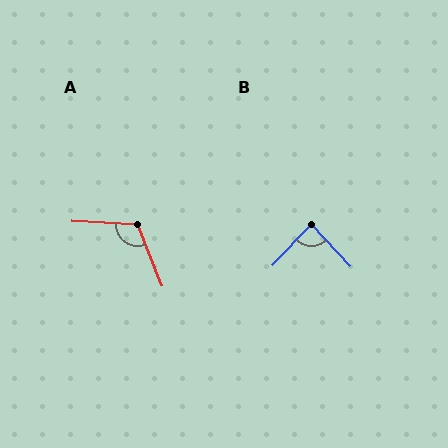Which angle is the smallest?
B, at approximately 87 degrees.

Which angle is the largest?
A, at approximately 115 degrees.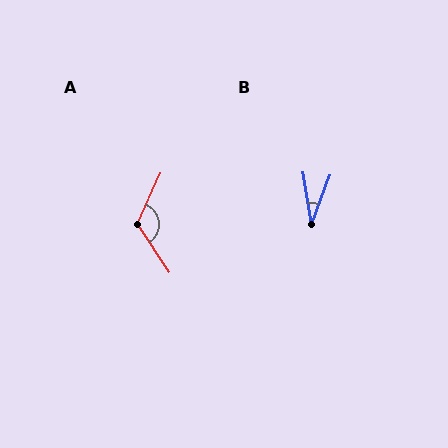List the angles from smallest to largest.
B (29°), A (122°).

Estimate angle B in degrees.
Approximately 29 degrees.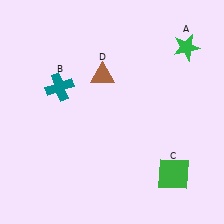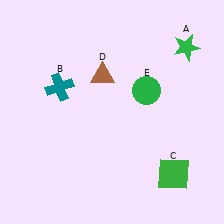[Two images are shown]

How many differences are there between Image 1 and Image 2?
There is 1 difference between the two images.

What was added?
A green circle (E) was added in Image 2.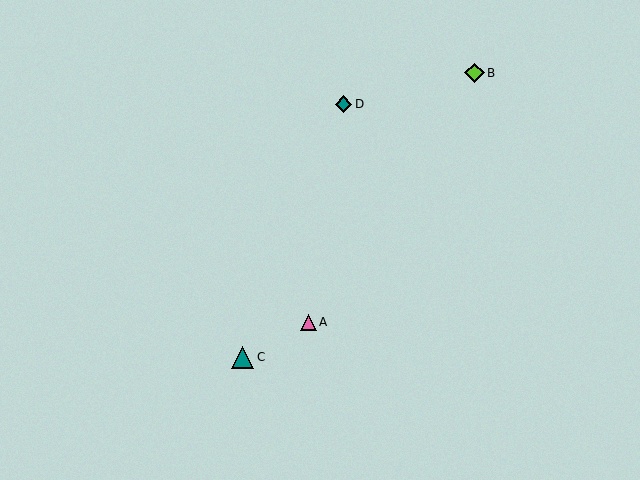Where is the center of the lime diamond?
The center of the lime diamond is at (475, 73).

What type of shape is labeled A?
Shape A is a pink triangle.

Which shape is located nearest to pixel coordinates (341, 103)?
The teal diamond (labeled D) at (344, 104) is nearest to that location.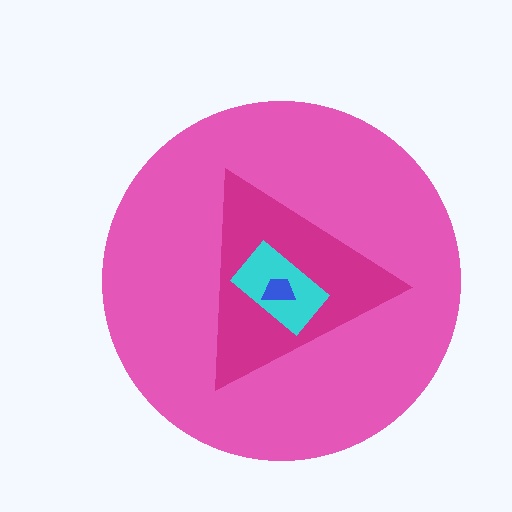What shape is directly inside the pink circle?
The magenta triangle.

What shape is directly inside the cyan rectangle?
The blue trapezoid.